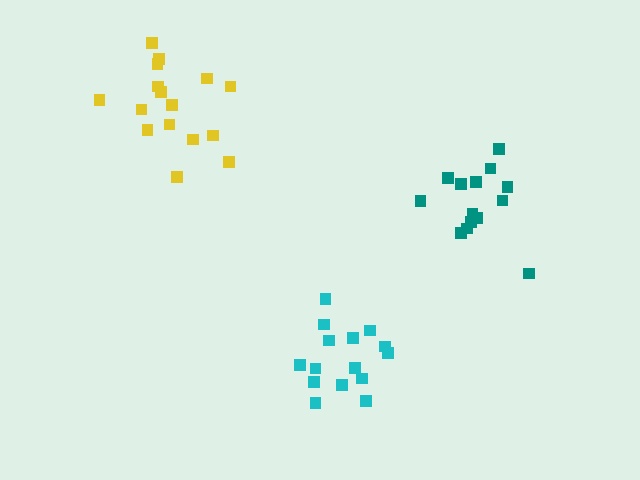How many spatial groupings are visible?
There are 3 spatial groupings.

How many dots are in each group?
Group 1: 16 dots, Group 2: 15 dots, Group 3: 14 dots (45 total).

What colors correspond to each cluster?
The clusters are colored: yellow, cyan, teal.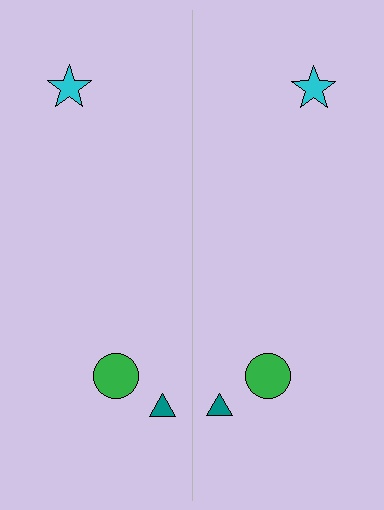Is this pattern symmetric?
Yes, this pattern has bilateral (reflection) symmetry.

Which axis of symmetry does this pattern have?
The pattern has a vertical axis of symmetry running through the center of the image.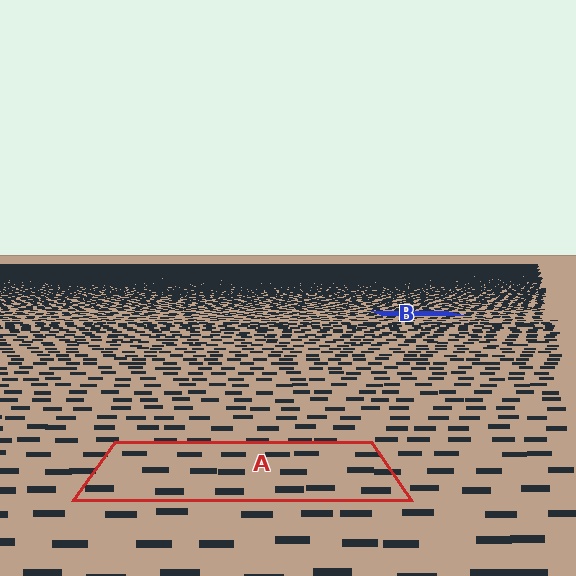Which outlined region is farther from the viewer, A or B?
Region B is farther from the viewer — the texture elements inside it appear smaller and more densely packed.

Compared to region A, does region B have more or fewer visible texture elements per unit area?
Region B has more texture elements per unit area — they are packed more densely because it is farther away.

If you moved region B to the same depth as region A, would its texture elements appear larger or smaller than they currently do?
They would appear larger. At a closer depth, the same texture elements are projected at a bigger on-screen size.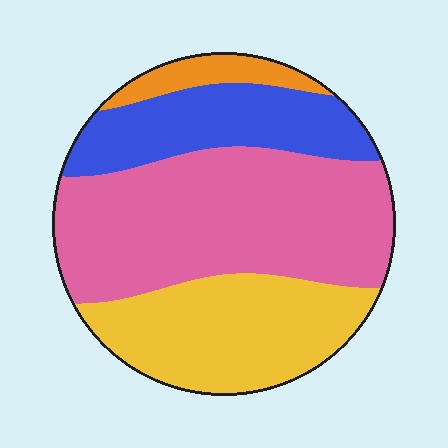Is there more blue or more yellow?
Yellow.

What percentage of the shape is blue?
Blue takes up about one fifth (1/5) of the shape.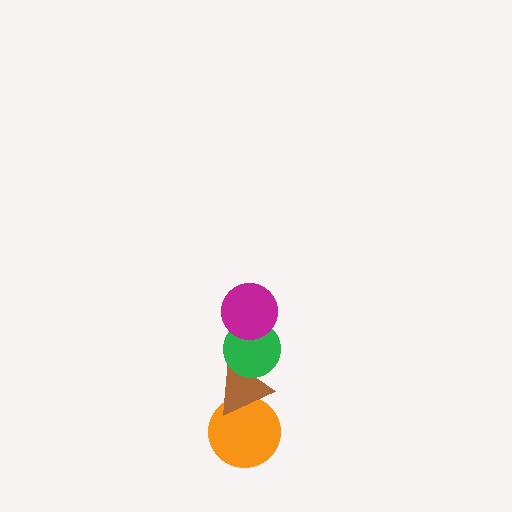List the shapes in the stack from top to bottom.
From top to bottom: the magenta circle, the green circle, the brown triangle, the orange circle.